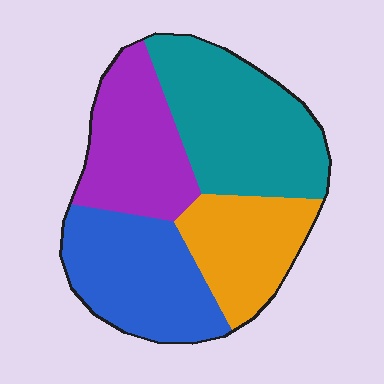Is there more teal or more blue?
Teal.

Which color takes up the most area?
Teal, at roughly 30%.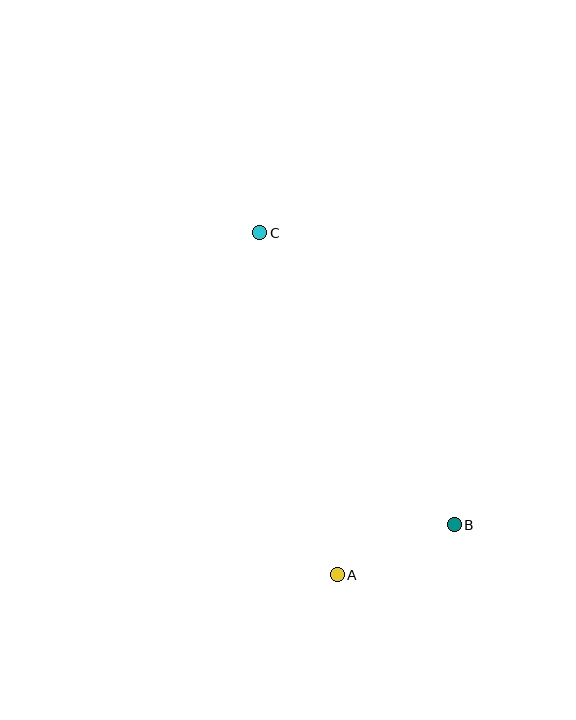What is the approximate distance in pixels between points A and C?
The distance between A and C is approximately 351 pixels.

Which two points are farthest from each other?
Points B and C are farthest from each other.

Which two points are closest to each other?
Points A and B are closest to each other.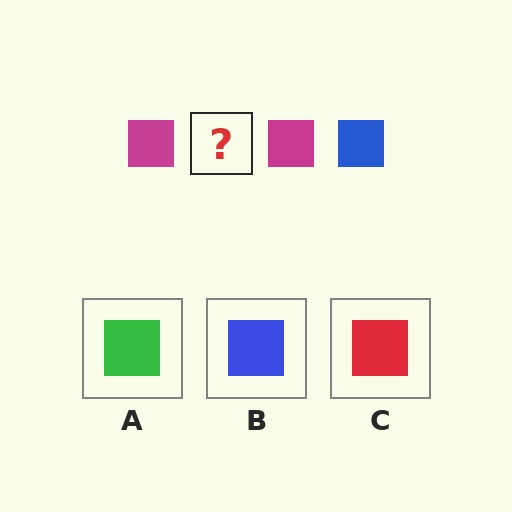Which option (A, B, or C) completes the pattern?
B.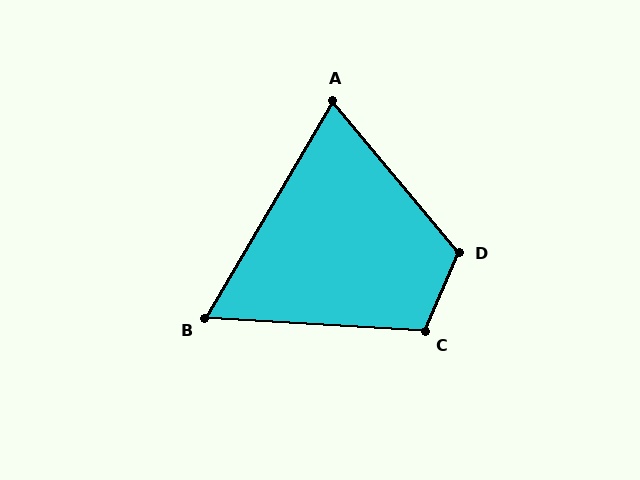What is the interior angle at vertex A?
Approximately 70 degrees (acute).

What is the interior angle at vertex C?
Approximately 110 degrees (obtuse).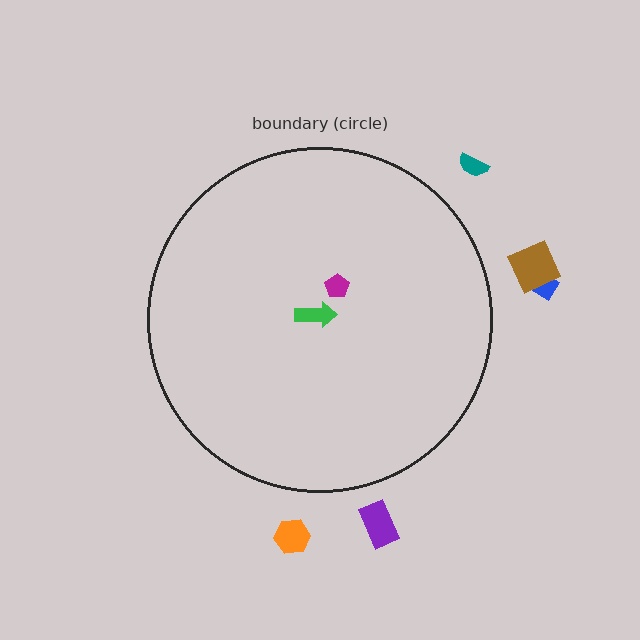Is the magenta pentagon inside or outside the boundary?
Inside.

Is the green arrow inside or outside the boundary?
Inside.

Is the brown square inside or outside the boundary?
Outside.